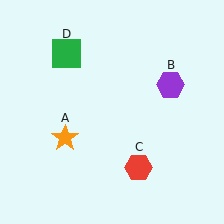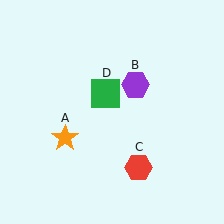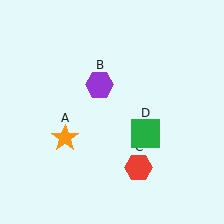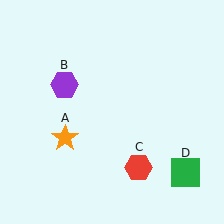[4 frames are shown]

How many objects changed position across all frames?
2 objects changed position: purple hexagon (object B), green square (object D).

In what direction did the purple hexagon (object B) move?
The purple hexagon (object B) moved left.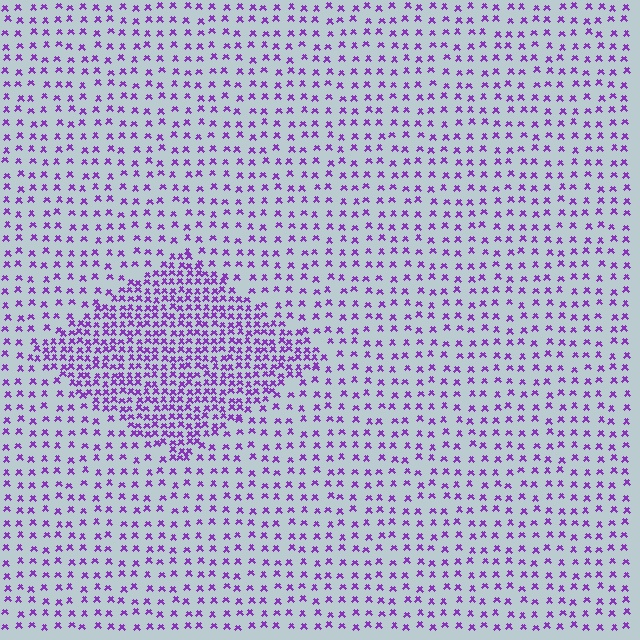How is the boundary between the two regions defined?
The boundary is defined by a change in element density (approximately 2.4x ratio). All elements are the same color, size, and shape.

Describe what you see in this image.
The image contains small purple elements arranged at two different densities. A diamond-shaped region is visible where the elements are more densely packed than the surrounding area.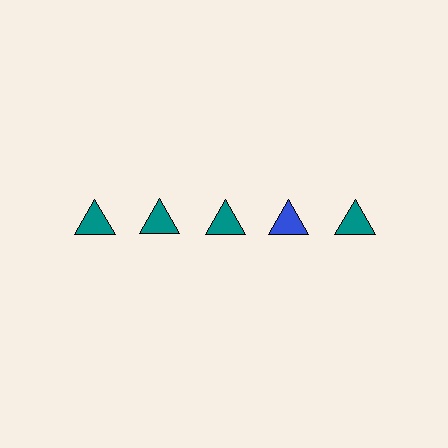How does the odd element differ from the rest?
It has a different color: blue instead of teal.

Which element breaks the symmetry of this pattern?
The blue triangle in the top row, second from right column breaks the symmetry. All other shapes are teal triangles.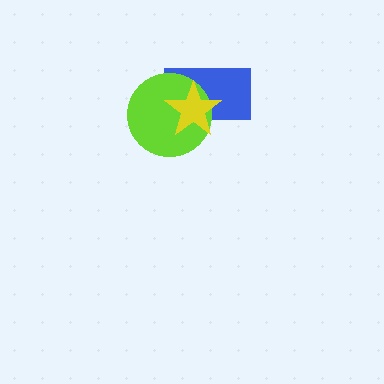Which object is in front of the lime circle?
The yellow star is in front of the lime circle.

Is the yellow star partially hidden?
No, no other shape covers it.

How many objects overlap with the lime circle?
2 objects overlap with the lime circle.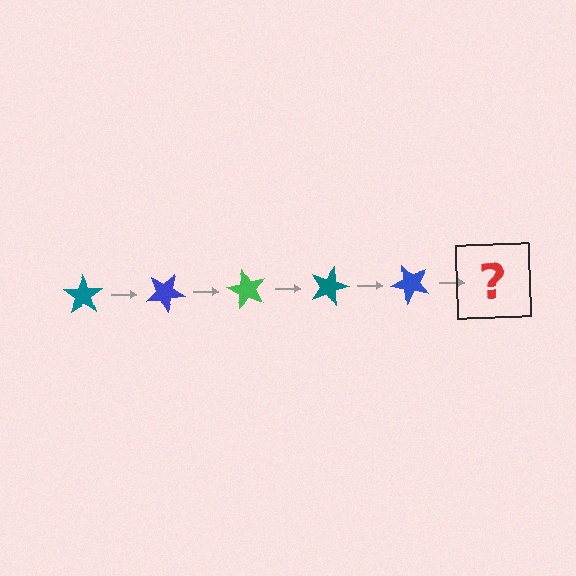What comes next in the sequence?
The next element should be a green star, rotated 150 degrees from the start.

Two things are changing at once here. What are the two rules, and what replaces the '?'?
The two rules are that it rotates 30 degrees each step and the color cycles through teal, blue, and green. The '?' should be a green star, rotated 150 degrees from the start.